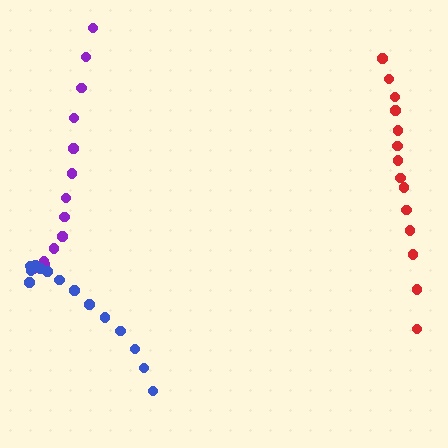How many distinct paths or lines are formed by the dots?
There are 3 distinct paths.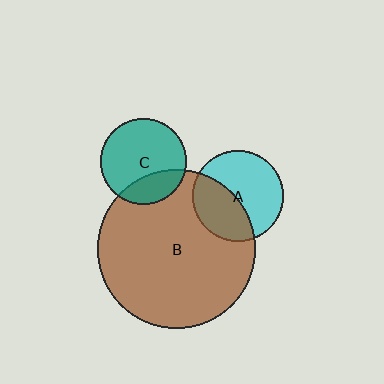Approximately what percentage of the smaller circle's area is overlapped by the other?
Approximately 25%.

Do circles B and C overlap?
Yes.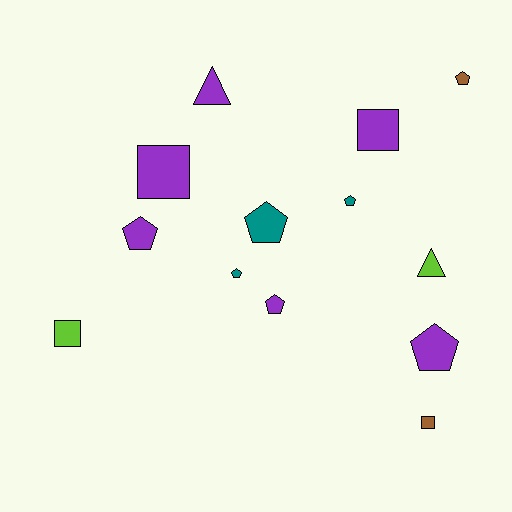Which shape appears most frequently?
Pentagon, with 7 objects.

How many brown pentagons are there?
There is 1 brown pentagon.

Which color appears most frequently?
Purple, with 6 objects.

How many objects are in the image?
There are 13 objects.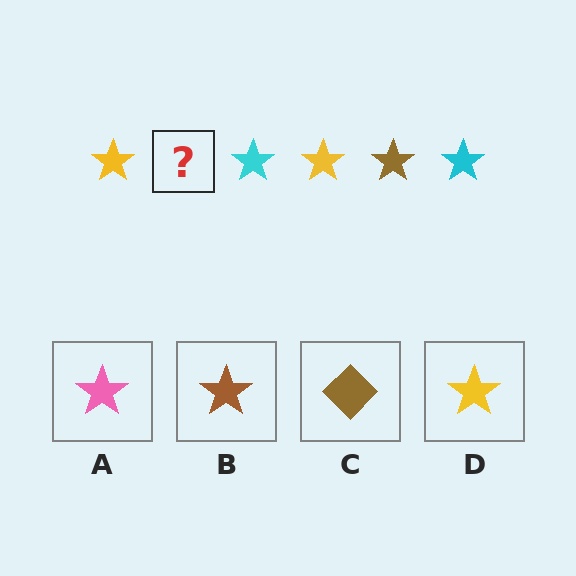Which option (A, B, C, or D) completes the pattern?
B.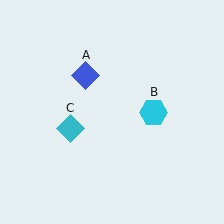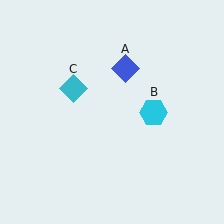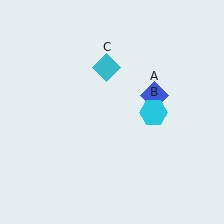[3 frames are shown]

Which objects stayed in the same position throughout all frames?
Cyan hexagon (object B) remained stationary.